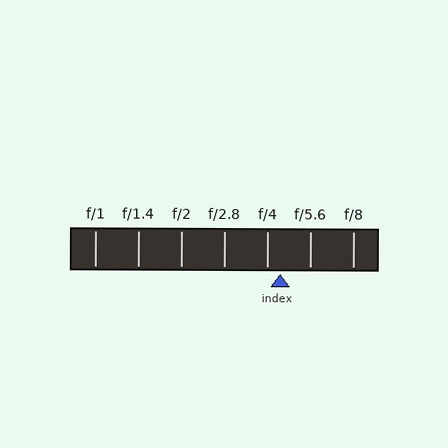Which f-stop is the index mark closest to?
The index mark is closest to f/4.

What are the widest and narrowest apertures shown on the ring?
The widest aperture shown is f/1 and the narrowest is f/8.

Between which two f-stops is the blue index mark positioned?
The index mark is between f/4 and f/5.6.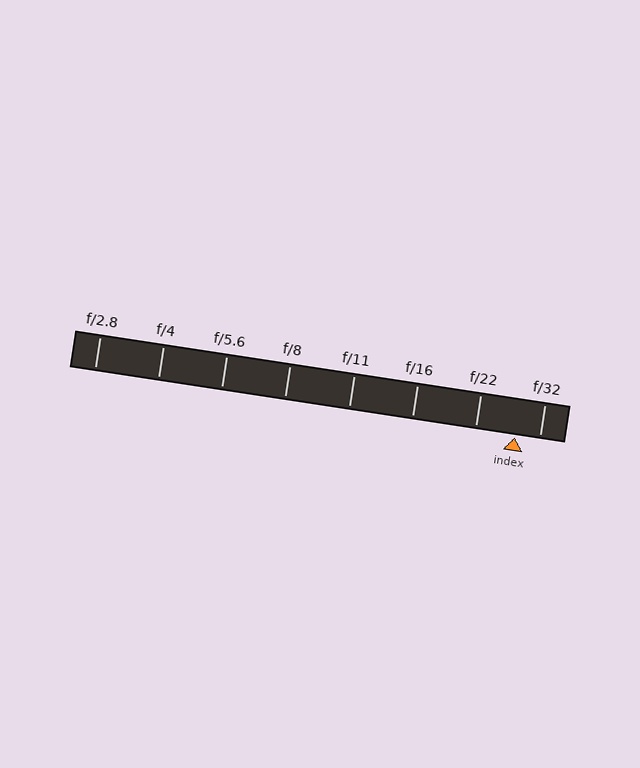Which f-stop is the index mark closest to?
The index mark is closest to f/32.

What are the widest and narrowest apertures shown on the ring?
The widest aperture shown is f/2.8 and the narrowest is f/32.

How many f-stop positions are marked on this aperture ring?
There are 8 f-stop positions marked.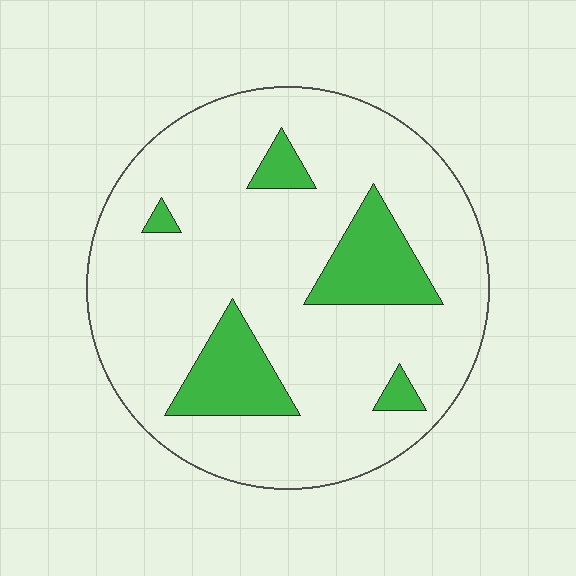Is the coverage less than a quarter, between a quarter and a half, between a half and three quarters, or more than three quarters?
Less than a quarter.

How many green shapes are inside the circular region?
5.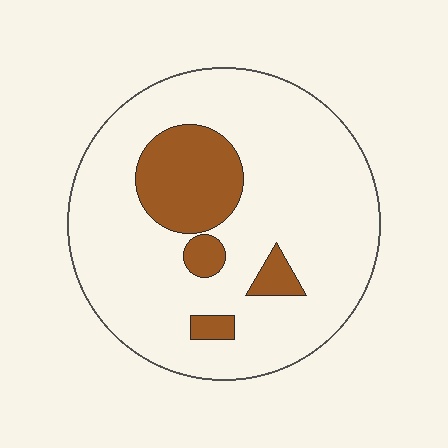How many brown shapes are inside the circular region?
4.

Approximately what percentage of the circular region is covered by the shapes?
Approximately 20%.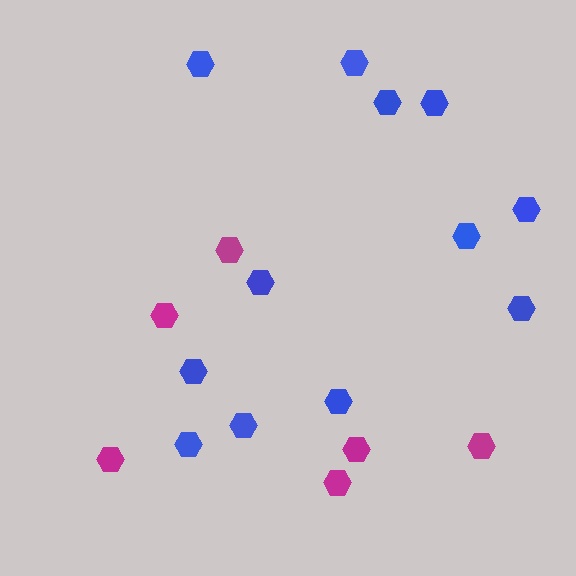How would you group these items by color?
There are 2 groups: one group of magenta hexagons (6) and one group of blue hexagons (12).